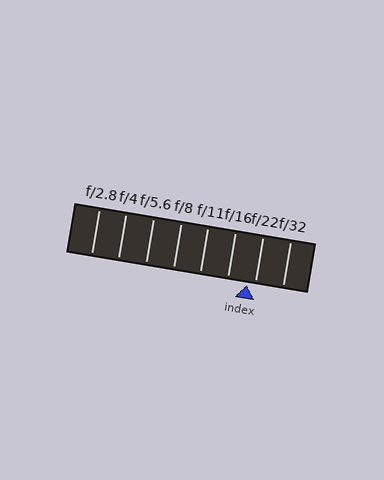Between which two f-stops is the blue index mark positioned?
The index mark is between f/16 and f/22.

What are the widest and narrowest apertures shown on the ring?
The widest aperture shown is f/2.8 and the narrowest is f/32.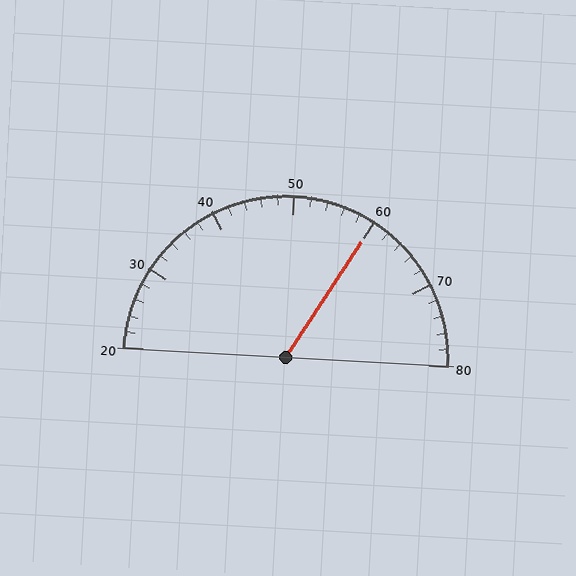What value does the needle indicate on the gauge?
The needle indicates approximately 60.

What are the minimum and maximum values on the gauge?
The gauge ranges from 20 to 80.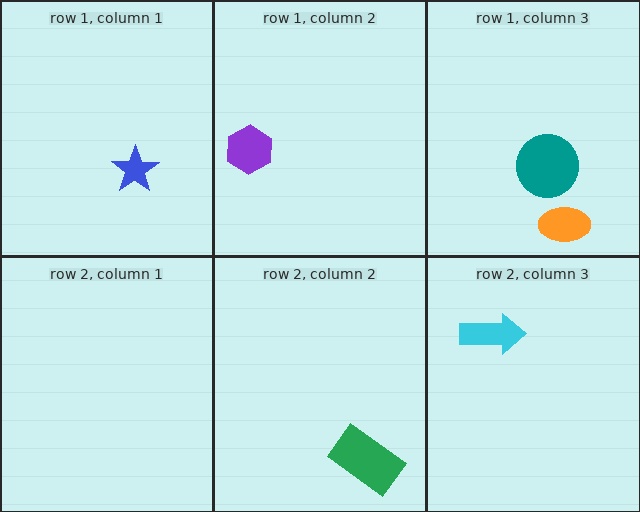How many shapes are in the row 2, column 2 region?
1.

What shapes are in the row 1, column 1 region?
The blue star.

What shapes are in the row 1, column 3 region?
The teal circle, the orange ellipse.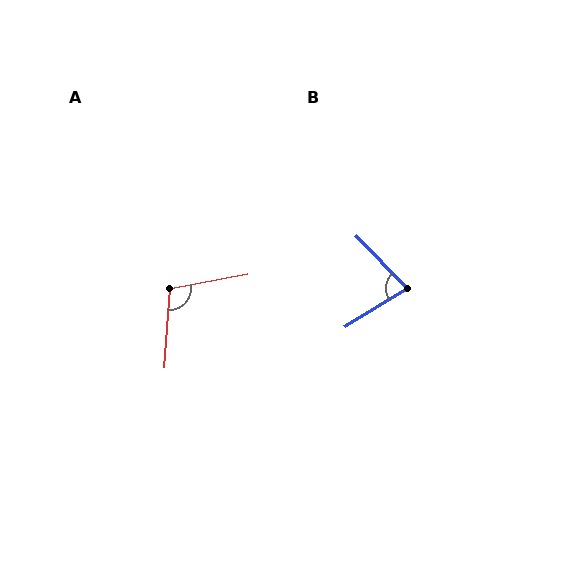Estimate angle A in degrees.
Approximately 105 degrees.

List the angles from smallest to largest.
B (77°), A (105°).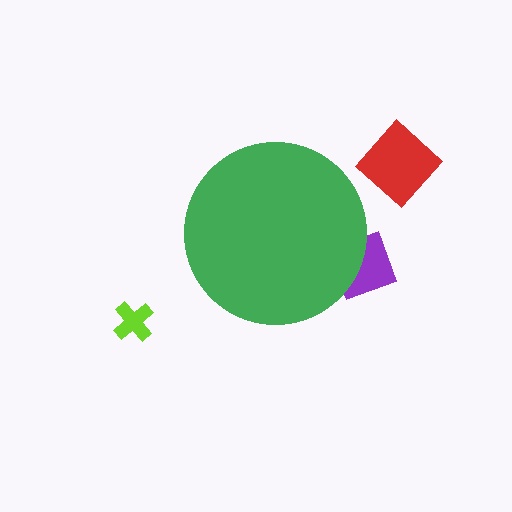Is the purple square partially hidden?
Yes, the purple square is partially hidden behind the green circle.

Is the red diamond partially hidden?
No, the red diamond is fully visible.